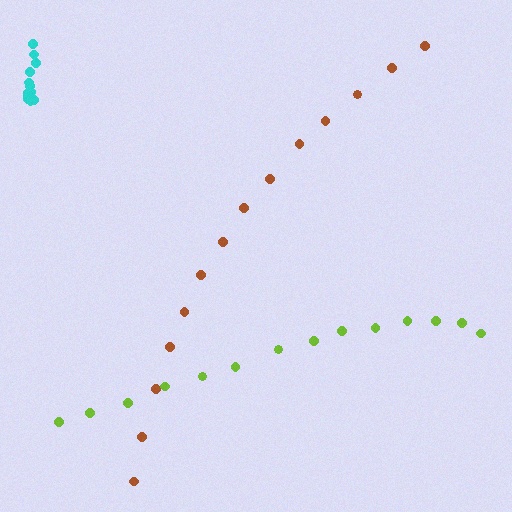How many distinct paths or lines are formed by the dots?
There are 3 distinct paths.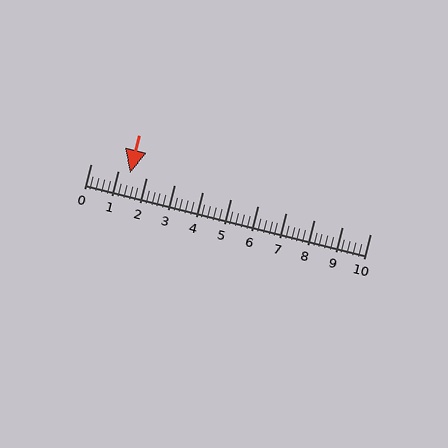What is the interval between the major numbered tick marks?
The major tick marks are spaced 1 units apart.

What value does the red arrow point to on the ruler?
The red arrow points to approximately 1.4.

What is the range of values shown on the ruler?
The ruler shows values from 0 to 10.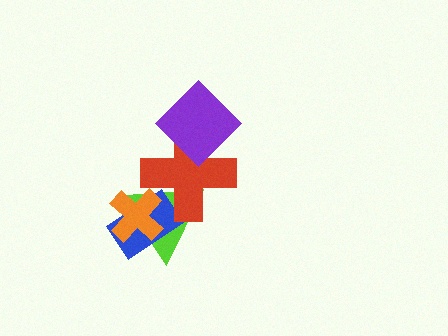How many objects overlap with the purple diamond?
1 object overlaps with the purple diamond.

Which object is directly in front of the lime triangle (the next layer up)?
The blue rectangle is directly in front of the lime triangle.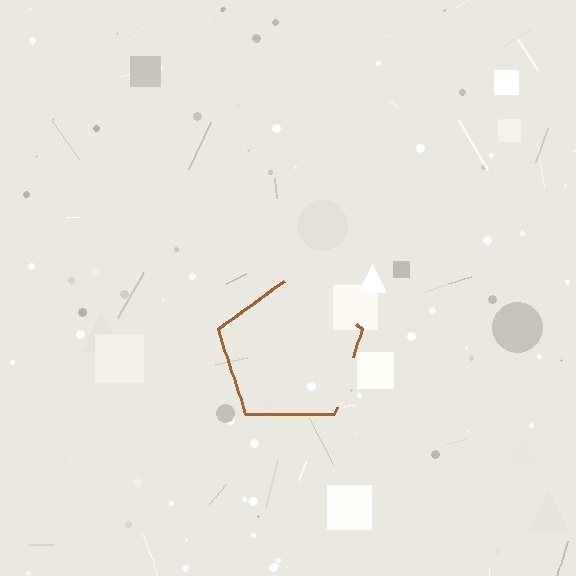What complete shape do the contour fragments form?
The contour fragments form a pentagon.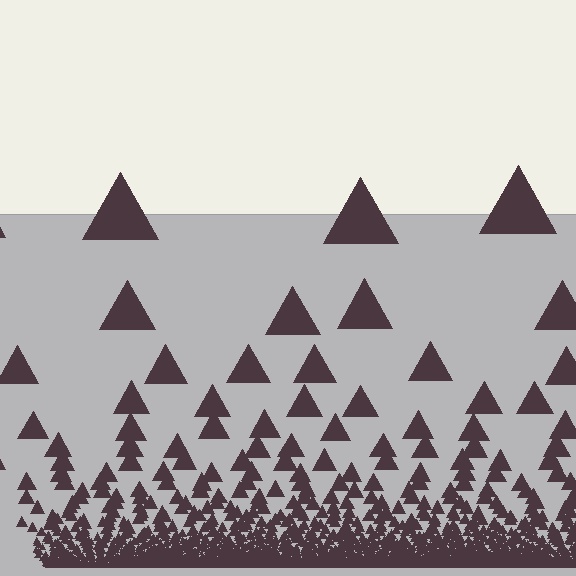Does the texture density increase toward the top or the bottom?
Density increases toward the bottom.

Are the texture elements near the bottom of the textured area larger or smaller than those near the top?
Smaller. The gradient is inverted — elements near the bottom are smaller and denser.